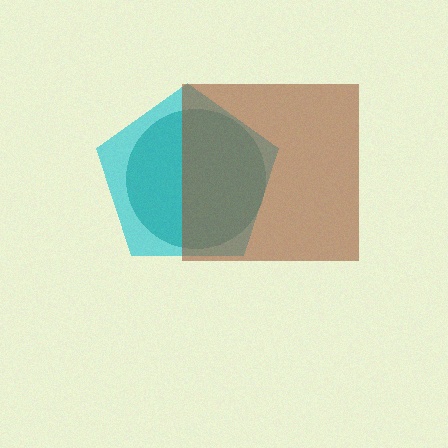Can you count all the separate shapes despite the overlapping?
Yes, there are 3 separate shapes.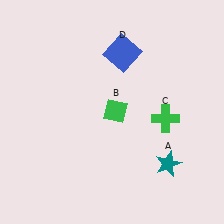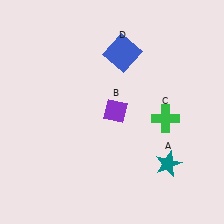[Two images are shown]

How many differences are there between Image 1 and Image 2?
There is 1 difference between the two images.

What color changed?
The diamond (B) changed from green in Image 1 to purple in Image 2.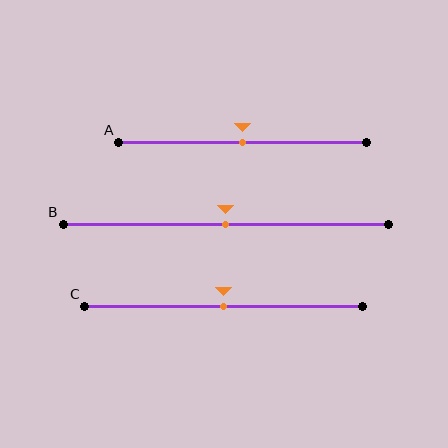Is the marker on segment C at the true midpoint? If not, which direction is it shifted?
Yes, the marker on segment C is at the true midpoint.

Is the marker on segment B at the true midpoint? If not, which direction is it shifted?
Yes, the marker on segment B is at the true midpoint.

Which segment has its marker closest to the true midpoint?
Segment A has its marker closest to the true midpoint.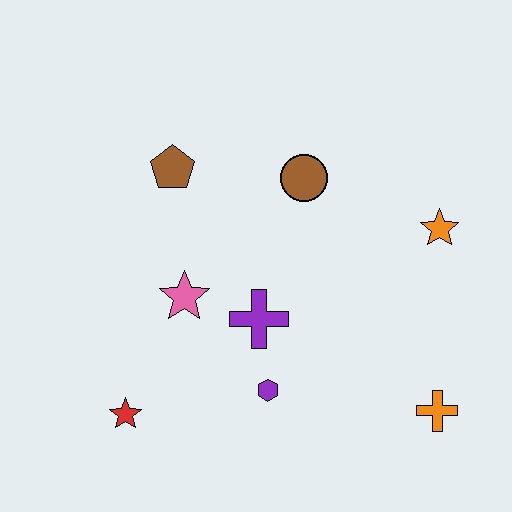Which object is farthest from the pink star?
The orange cross is farthest from the pink star.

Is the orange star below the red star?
No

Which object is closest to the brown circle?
The brown pentagon is closest to the brown circle.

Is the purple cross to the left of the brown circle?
Yes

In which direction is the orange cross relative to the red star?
The orange cross is to the right of the red star.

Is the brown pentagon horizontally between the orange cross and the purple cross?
No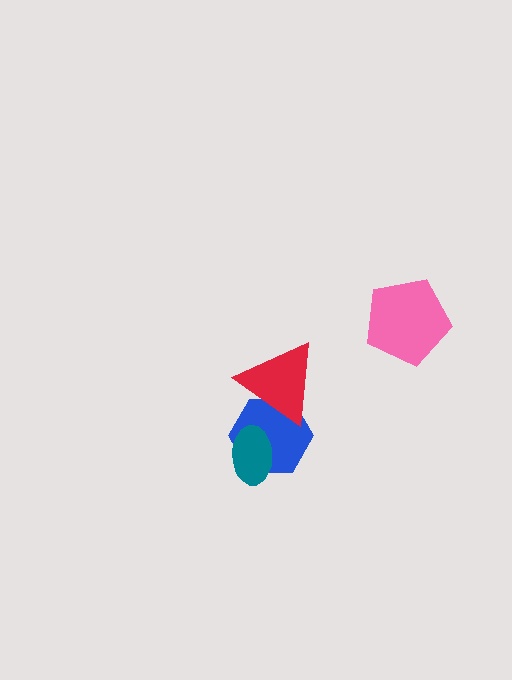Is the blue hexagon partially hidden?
Yes, it is partially covered by another shape.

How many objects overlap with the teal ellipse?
1 object overlaps with the teal ellipse.